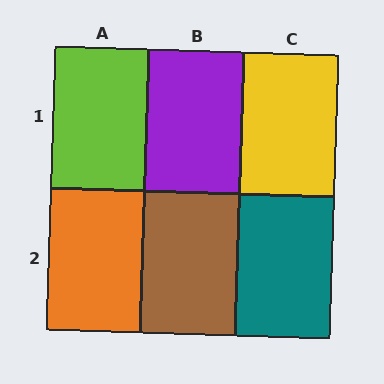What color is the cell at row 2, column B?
Brown.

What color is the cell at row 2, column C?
Teal.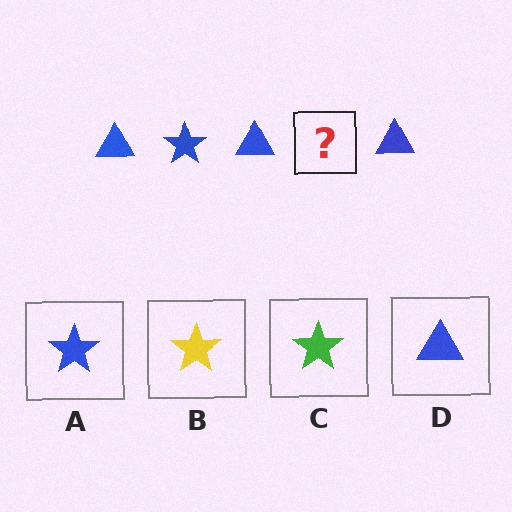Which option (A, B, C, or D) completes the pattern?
A.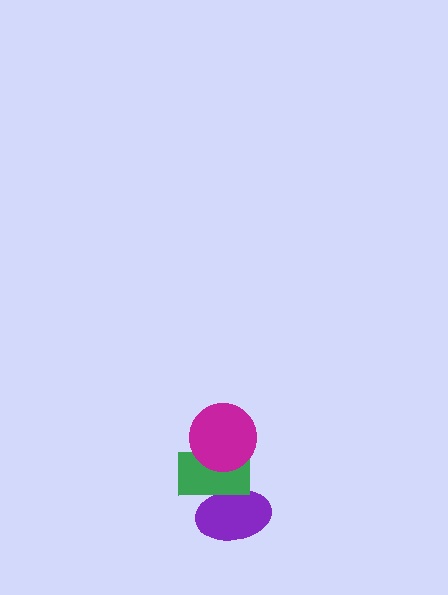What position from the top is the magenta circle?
The magenta circle is 1st from the top.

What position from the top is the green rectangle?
The green rectangle is 2nd from the top.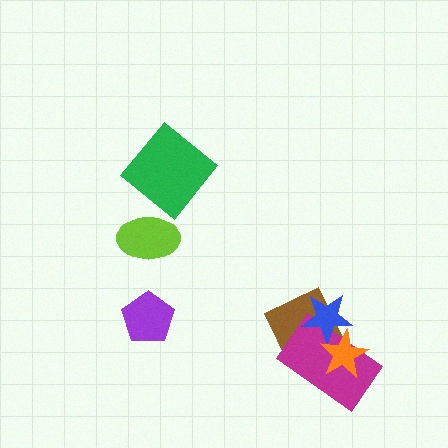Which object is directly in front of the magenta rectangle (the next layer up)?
The blue star is directly in front of the magenta rectangle.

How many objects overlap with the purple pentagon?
0 objects overlap with the purple pentagon.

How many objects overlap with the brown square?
3 objects overlap with the brown square.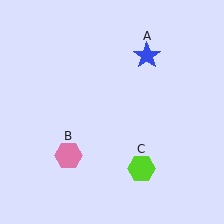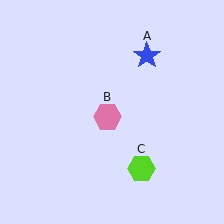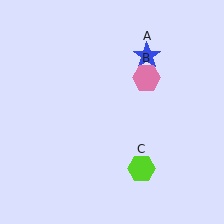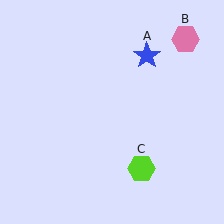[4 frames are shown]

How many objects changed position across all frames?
1 object changed position: pink hexagon (object B).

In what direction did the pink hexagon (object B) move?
The pink hexagon (object B) moved up and to the right.